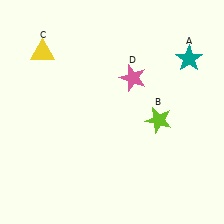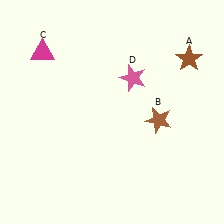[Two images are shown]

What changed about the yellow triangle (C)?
In Image 1, C is yellow. In Image 2, it changed to magenta.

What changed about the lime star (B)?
In Image 1, B is lime. In Image 2, it changed to brown.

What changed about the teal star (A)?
In Image 1, A is teal. In Image 2, it changed to brown.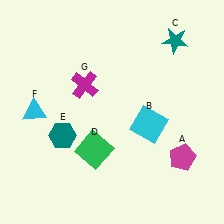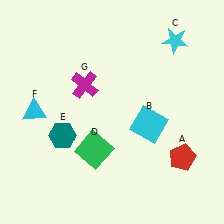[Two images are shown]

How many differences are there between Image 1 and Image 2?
There are 2 differences between the two images.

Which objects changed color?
A changed from magenta to red. C changed from teal to cyan.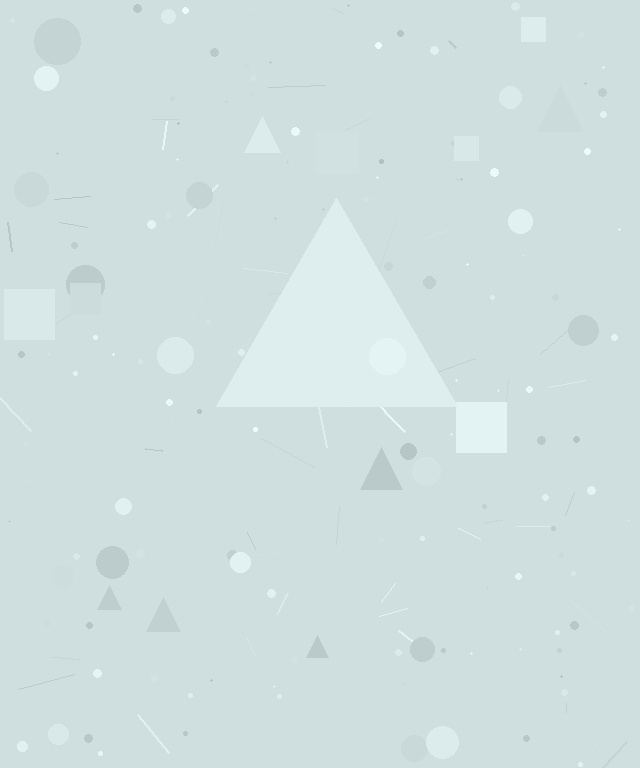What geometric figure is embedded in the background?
A triangle is embedded in the background.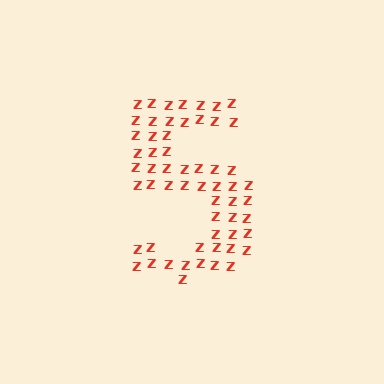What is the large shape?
The large shape is the digit 5.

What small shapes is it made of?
It is made of small letter Z's.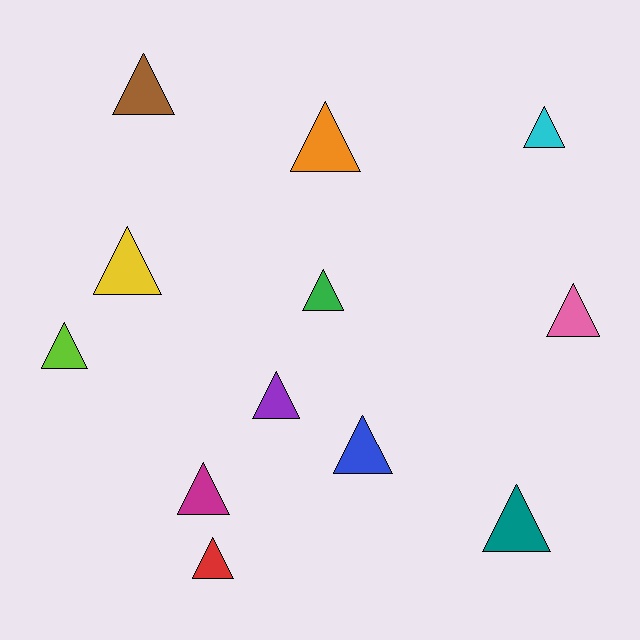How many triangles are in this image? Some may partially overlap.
There are 12 triangles.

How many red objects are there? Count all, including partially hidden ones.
There is 1 red object.